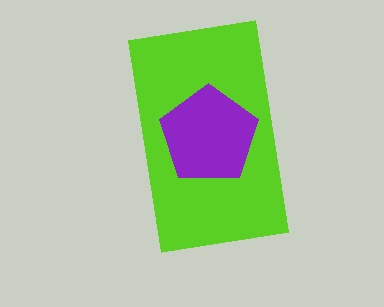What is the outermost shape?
The lime rectangle.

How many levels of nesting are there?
2.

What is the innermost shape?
The purple pentagon.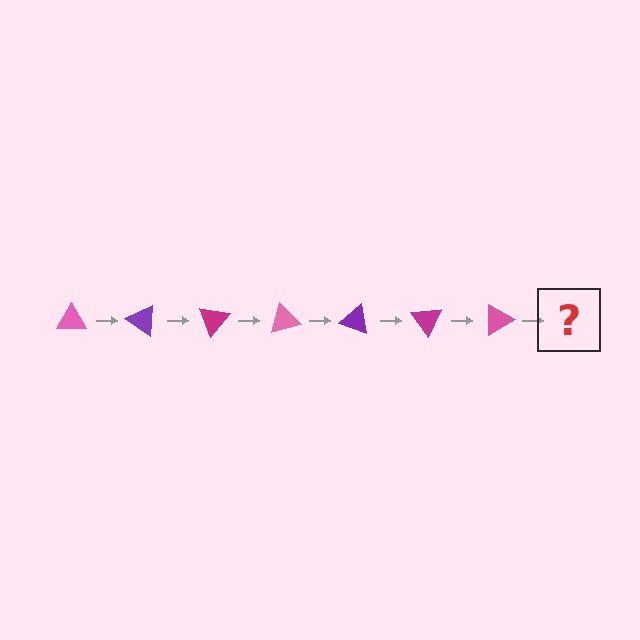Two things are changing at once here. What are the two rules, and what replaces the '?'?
The two rules are that it rotates 35 degrees each step and the color cycles through pink, purple, and magenta. The '?' should be a purple triangle, rotated 245 degrees from the start.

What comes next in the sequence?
The next element should be a purple triangle, rotated 245 degrees from the start.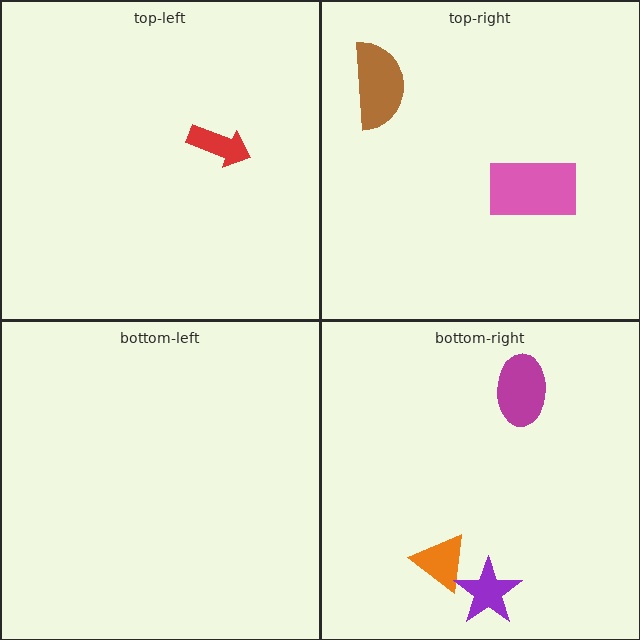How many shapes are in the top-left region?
1.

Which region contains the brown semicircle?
The top-right region.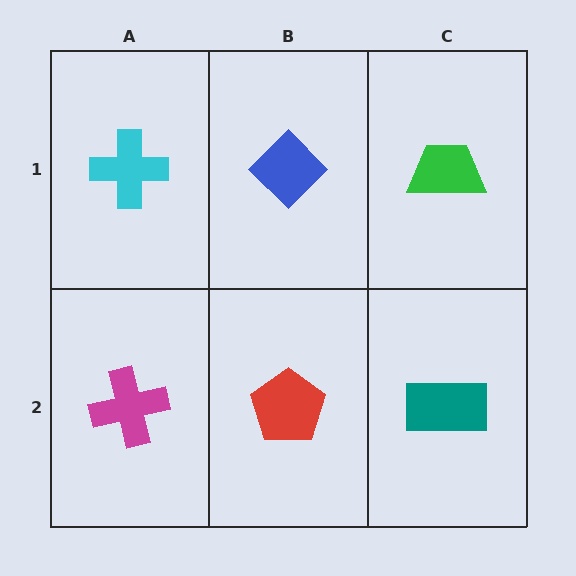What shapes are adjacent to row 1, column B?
A red pentagon (row 2, column B), a cyan cross (row 1, column A), a green trapezoid (row 1, column C).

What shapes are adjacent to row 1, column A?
A magenta cross (row 2, column A), a blue diamond (row 1, column B).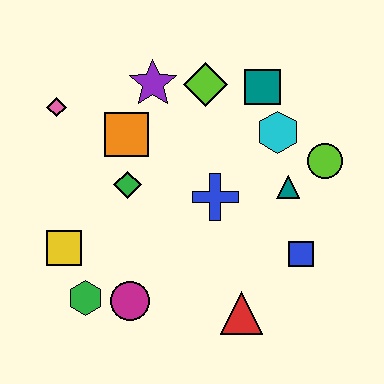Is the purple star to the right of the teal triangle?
No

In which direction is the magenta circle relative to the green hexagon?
The magenta circle is to the right of the green hexagon.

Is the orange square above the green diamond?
Yes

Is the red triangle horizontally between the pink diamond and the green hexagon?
No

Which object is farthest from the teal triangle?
The pink diamond is farthest from the teal triangle.